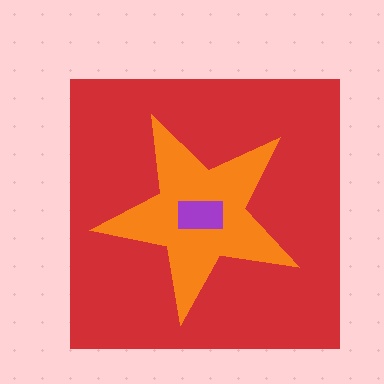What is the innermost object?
The purple rectangle.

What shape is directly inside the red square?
The orange star.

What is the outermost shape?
The red square.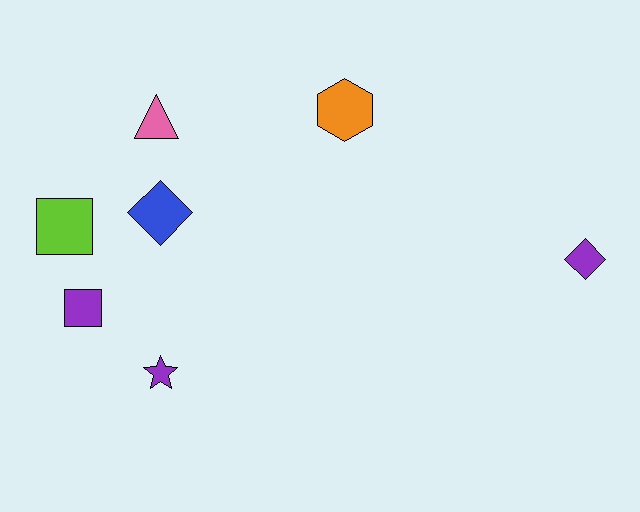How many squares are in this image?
There are 2 squares.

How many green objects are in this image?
There are no green objects.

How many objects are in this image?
There are 7 objects.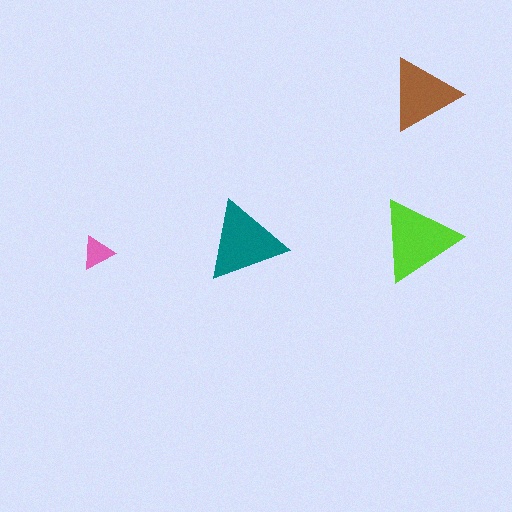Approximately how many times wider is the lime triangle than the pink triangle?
About 2.5 times wider.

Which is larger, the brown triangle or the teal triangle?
The teal one.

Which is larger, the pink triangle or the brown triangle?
The brown one.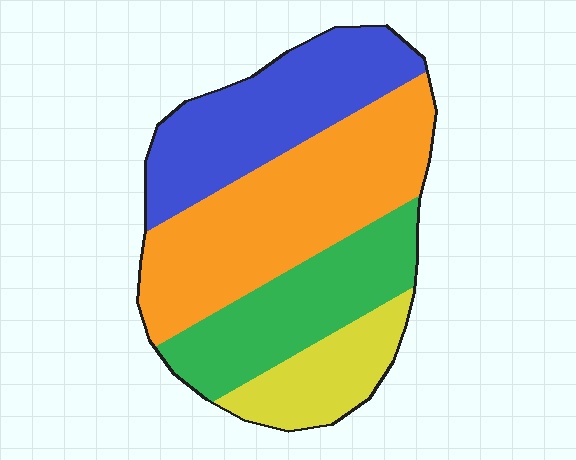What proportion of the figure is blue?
Blue covers around 25% of the figure.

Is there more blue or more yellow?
Blue.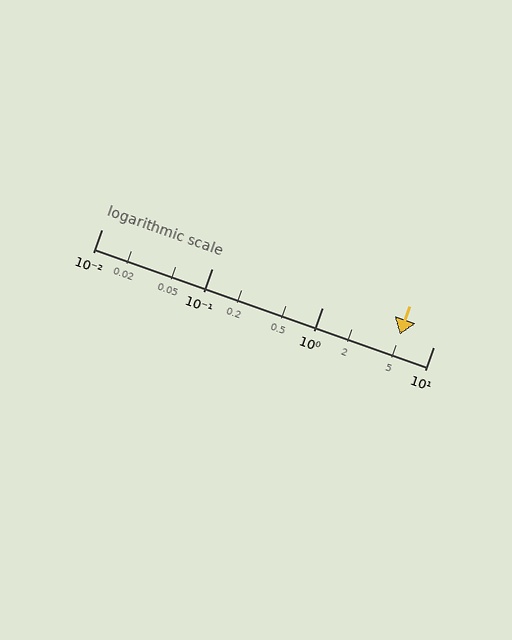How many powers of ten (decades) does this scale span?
The scale spans 3 decades, from 0.01 to 10.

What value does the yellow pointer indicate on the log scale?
The pointer indicates approximately 5.